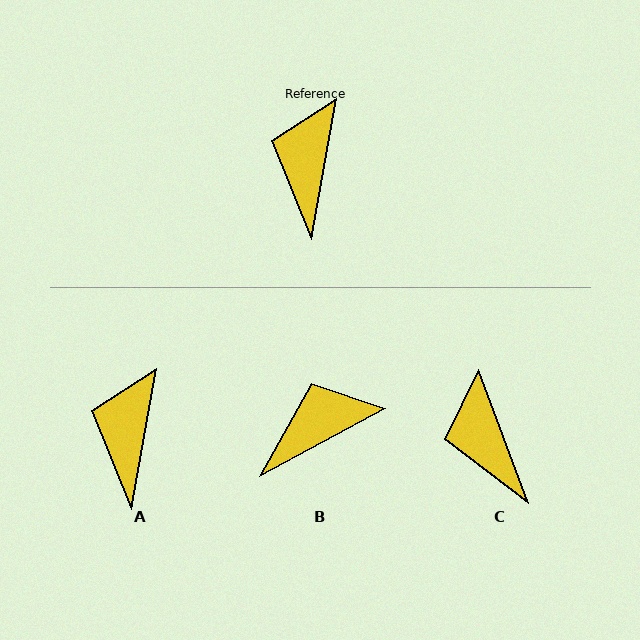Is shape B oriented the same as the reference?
No, it is off by about 52 degrees.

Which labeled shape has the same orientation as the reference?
A.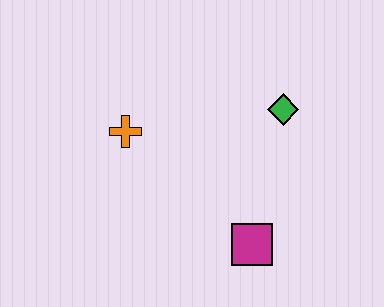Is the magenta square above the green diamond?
No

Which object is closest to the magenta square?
The green diamond is closest to the magenta square.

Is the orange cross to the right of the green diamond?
No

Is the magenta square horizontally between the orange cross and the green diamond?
Yes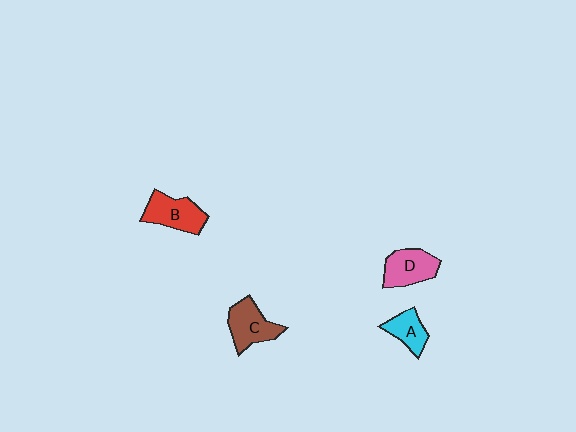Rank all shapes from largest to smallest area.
From largest to smallest: B (red), C (brown), D (pink), A (cyan).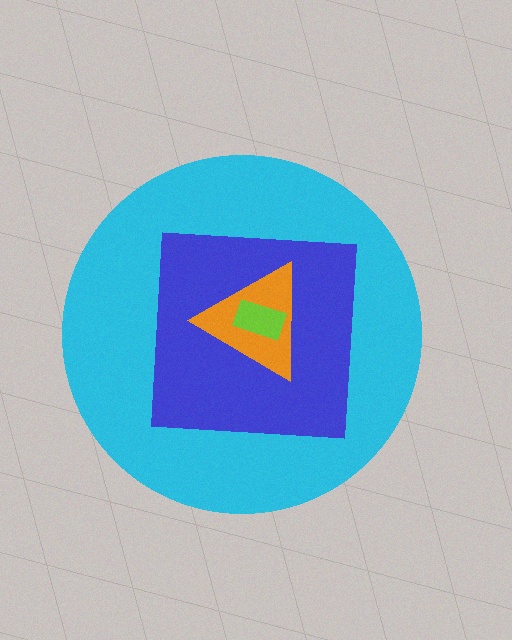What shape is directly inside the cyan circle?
The blue square.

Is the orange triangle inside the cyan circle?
Yes.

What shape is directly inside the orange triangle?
The lime rectangle.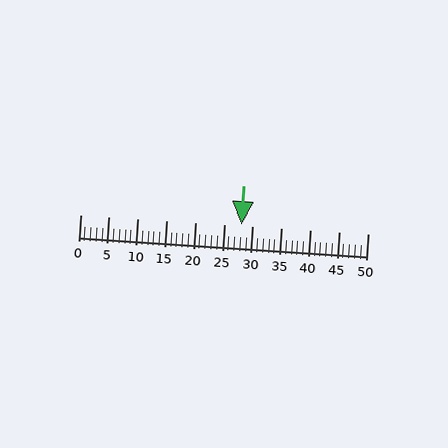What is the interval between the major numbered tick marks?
The major tick marks are spaced 5 units apart.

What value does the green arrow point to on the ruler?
The green arrow points to approximately 28.